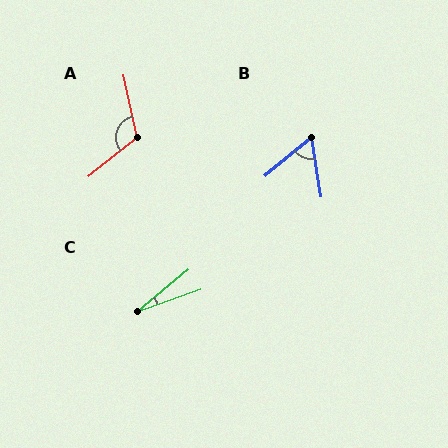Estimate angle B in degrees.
Approximately 60 degrees.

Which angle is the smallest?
C, at approximately 19 degrees.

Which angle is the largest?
A, at approximately 116 degrees.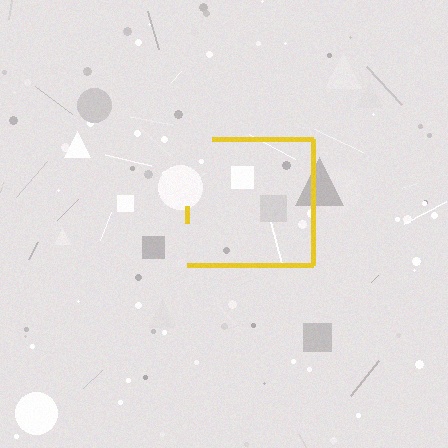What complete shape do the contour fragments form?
The contour fragments form a square.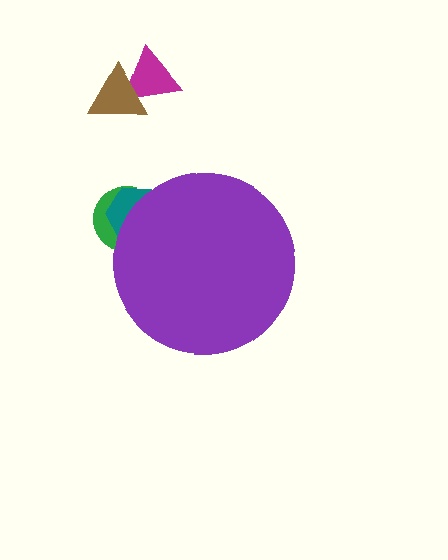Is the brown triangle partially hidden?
No, the brown triangle is fully visible.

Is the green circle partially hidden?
Yes, the green circle is partially hidden behind the purple circle.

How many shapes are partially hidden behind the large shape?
2 shapes are partially hidden.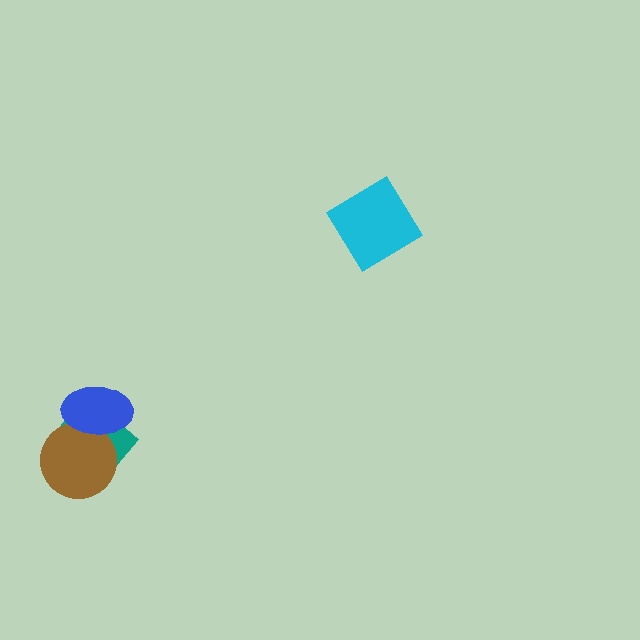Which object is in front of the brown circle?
The blue ellipse is in front of the brown circle.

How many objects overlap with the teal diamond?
2 objects overlap with the teal diamond.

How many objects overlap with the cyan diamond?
0 objects overlap with the cyan diamond.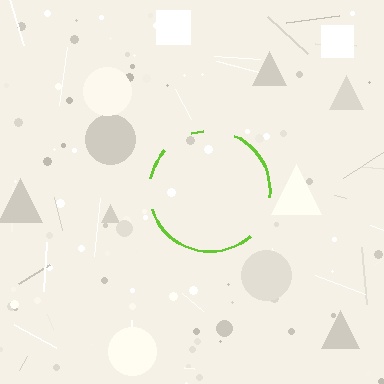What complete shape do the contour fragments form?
The contour fragments form a circle.